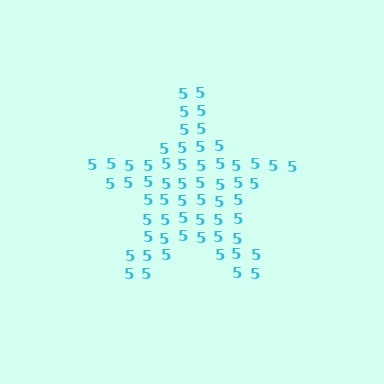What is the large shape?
The large shape is a star.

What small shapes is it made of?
It is made of small digit 5's.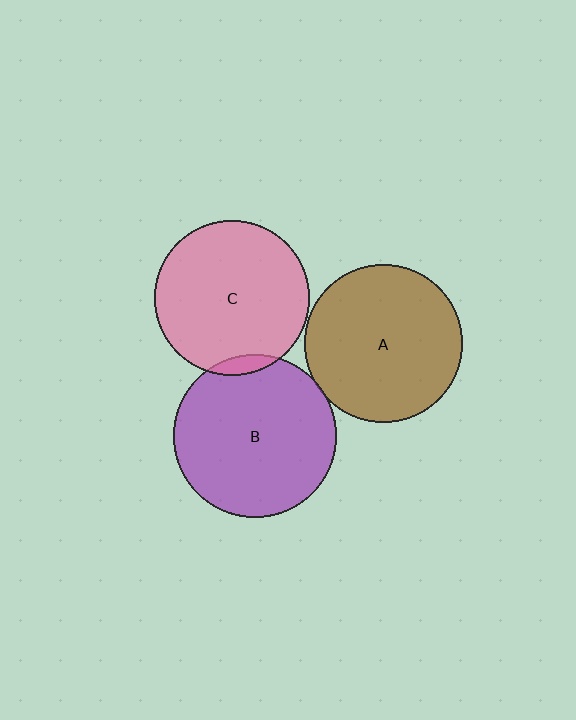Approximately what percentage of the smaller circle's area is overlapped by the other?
Approximately 5%.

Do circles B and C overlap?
Yes.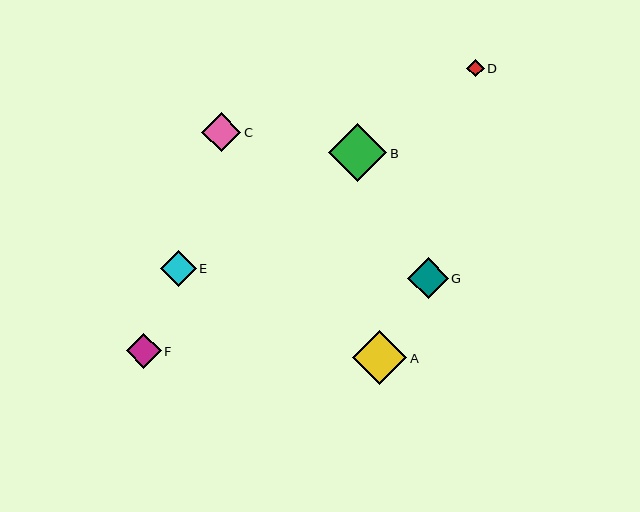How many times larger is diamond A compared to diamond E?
Diamond A is approximately 1.5 times the size of diamond E.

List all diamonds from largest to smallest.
From largest to smallest: B, A, G, C, E, F, D.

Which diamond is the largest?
Diamond B is the largest with a size of approximately 58 pixels.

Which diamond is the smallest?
Diamond D is the smallest with a size of approximately 17 pixels.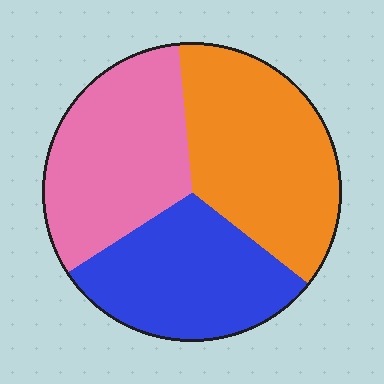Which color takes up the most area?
Orange, at roughly 35%.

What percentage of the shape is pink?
Pink takes up between a sixth and a third of the shape.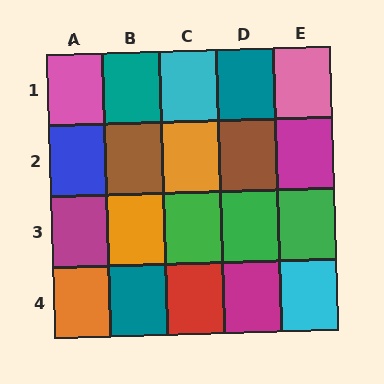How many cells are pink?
2 cells are pink.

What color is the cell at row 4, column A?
Orange.